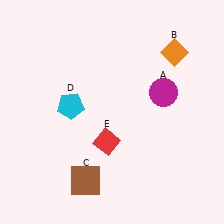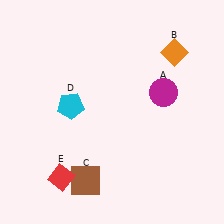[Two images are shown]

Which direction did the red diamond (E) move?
The red diamond (E) moved left.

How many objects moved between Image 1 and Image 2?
1 object moved between the two images.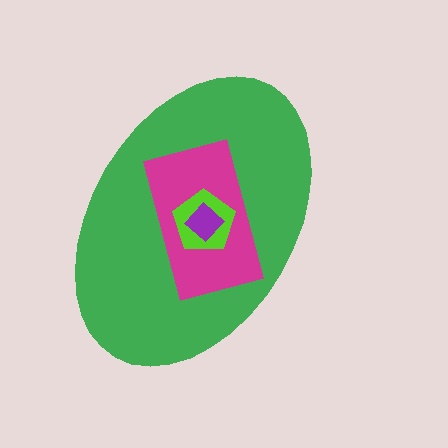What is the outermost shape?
The green ellipse.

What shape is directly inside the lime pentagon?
The purple diamond.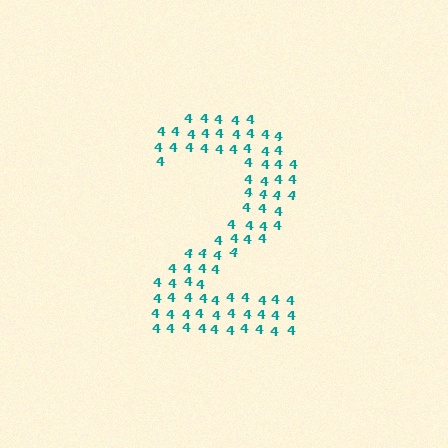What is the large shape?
The large shape is the digit 2.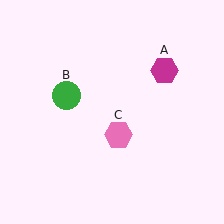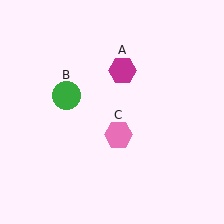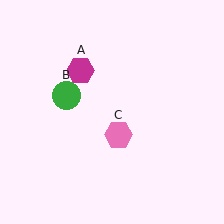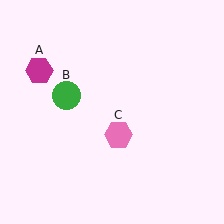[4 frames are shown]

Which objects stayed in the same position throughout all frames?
Green circle (object B) and pink hexagon (object C) remained stationary.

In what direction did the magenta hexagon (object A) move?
The magenta hexagon (object A) moved left.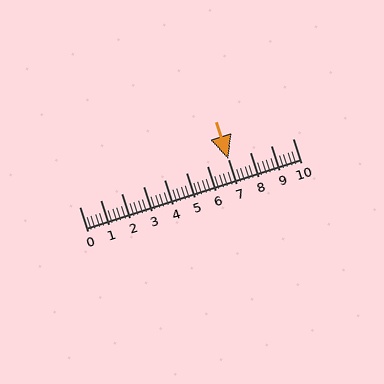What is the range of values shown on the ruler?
The ruler shows values from 0 to 10.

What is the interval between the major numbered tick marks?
The major tick marks are spaced 1 units apart.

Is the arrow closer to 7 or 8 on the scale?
The arrow is closer to 7.